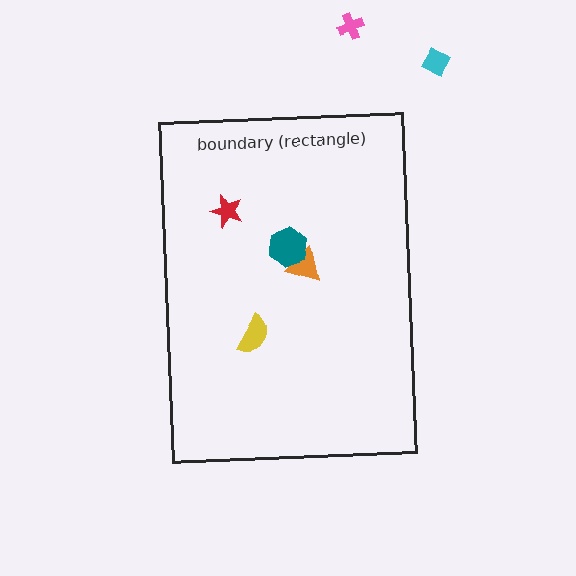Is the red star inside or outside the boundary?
Inside.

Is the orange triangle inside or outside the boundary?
Inside.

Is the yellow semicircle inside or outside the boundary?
Inside.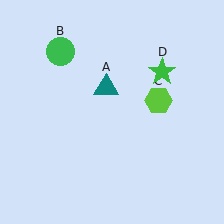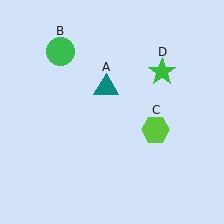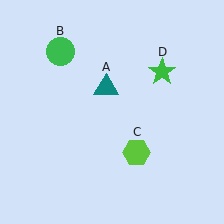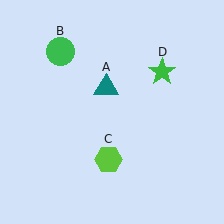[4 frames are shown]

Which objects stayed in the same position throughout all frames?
Teal triangle (object A) and green circle (object B) and green star (object D) remained stationary.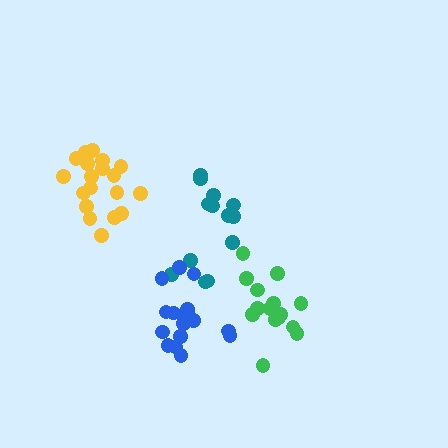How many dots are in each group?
Group 1: 13 dots, Group 2: 19 dots, Group 3: 15 dots, Group 4: 16 dots (63 total).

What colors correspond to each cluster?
The clusters are colored: teal, yellow, green, blue.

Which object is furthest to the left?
The yellow cluster is leftmost.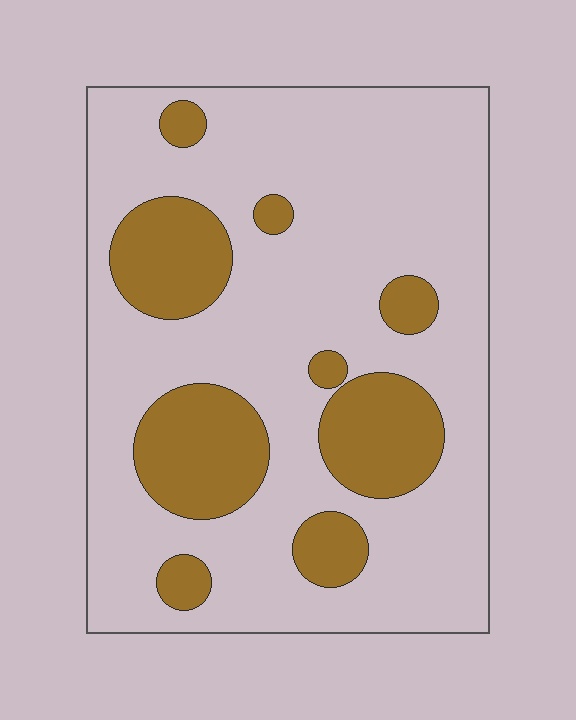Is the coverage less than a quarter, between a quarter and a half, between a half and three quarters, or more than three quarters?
Less than a quarter.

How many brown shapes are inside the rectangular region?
9.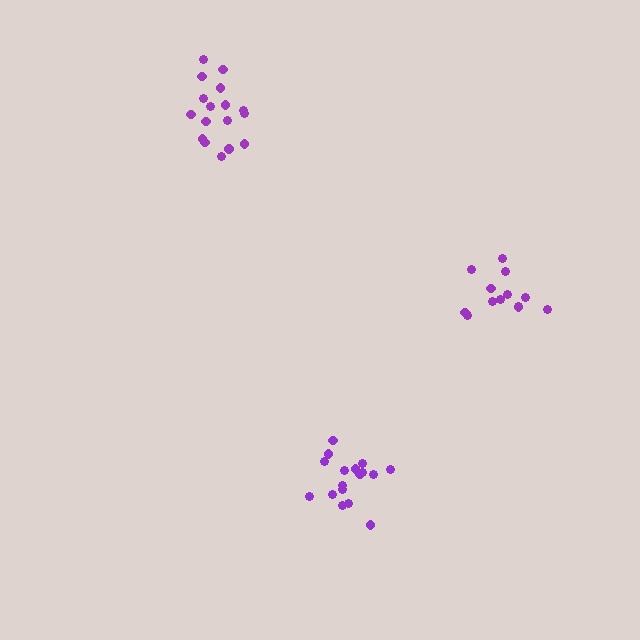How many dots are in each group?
Group 1: 13 dots, Group 2: 17 dots, Group 3: 17 dots (47 total).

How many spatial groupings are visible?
There are 3 spatial groupings.